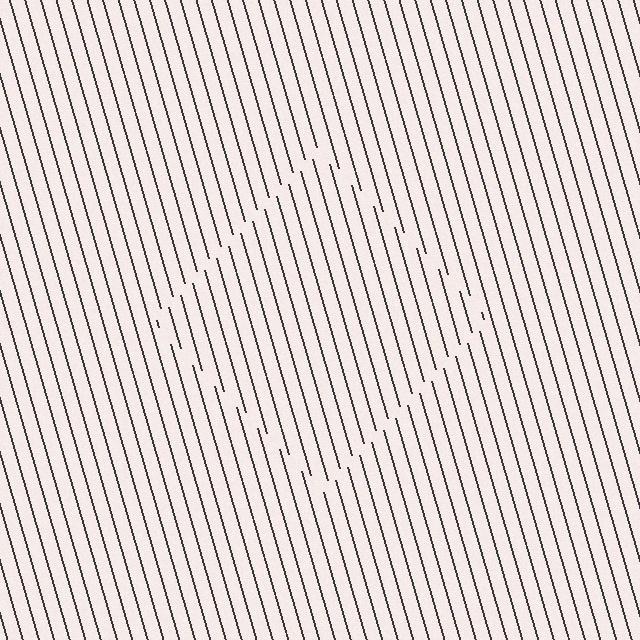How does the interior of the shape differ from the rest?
The interior of the shape contains the same grating, shifted by half a period — the contour is defined by the phase discontinuity where line-ends from the inner and outer gratings abut.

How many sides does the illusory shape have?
4 sides — the line-ends trace a square.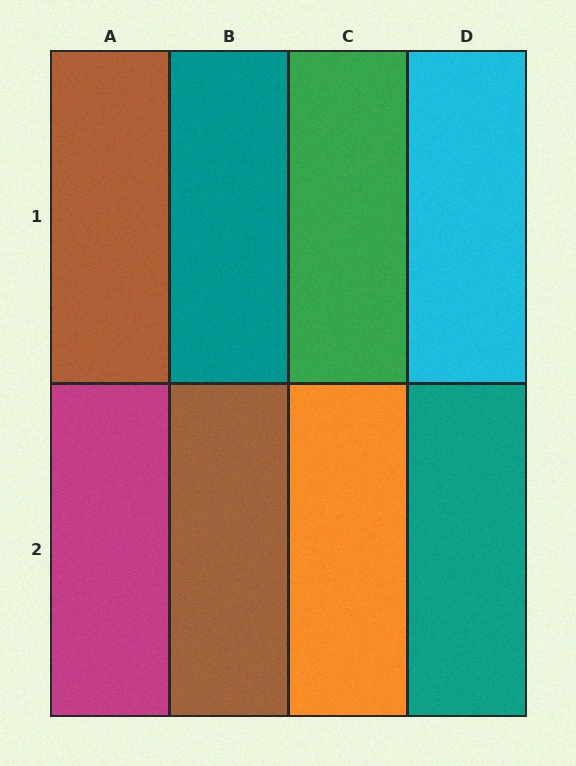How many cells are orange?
1 cell is orange.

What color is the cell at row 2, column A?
Magenta.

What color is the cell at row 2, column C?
Orange.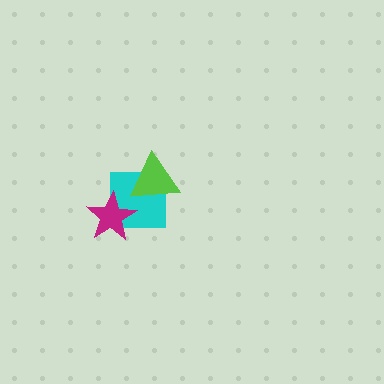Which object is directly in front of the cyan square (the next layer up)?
The lime triangle is directly in front of the cyan square.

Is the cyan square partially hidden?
Yes, it is partially covered by another shape.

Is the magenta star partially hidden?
No, no other shape covers it.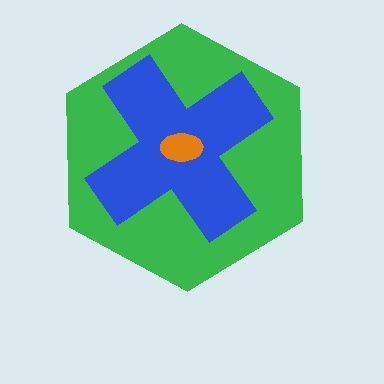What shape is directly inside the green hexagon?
The blue cross.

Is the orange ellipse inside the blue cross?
Yes.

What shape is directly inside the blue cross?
The orange ellipse.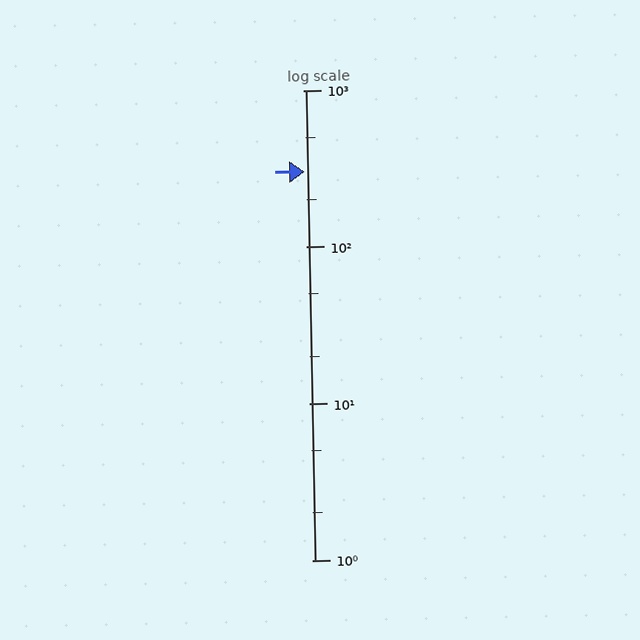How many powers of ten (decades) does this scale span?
The scale spans 3 decades, from 1 to 1000.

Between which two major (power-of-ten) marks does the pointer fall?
The pointer is between 100 and 1000.